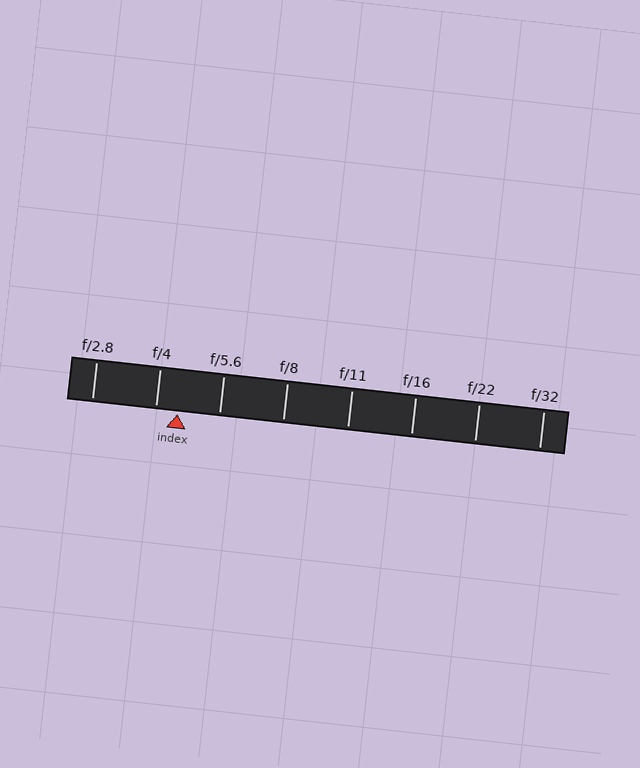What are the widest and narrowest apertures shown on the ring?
The widest aperture shown is f/2.8 and the narrowest is f/32.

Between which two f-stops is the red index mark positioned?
The index mark is between f/4 and f/5.6.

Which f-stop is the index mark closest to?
The index mark is closest to f/4.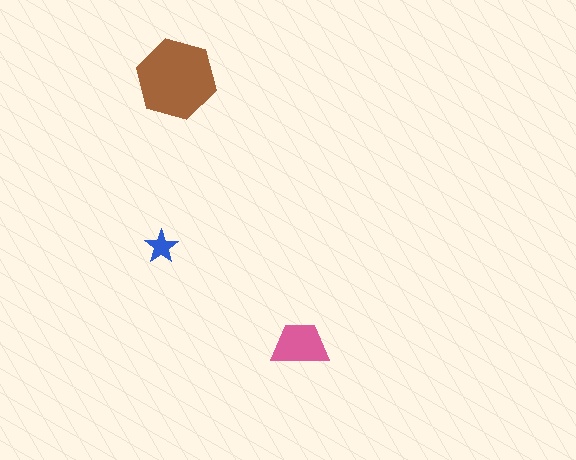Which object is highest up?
The brown hexagon is topmost.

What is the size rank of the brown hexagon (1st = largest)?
1st.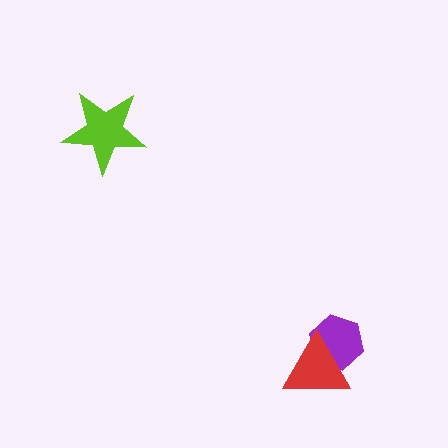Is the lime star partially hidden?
No, no other shape covers it.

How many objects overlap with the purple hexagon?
1 object overlaps with the purple hexagon.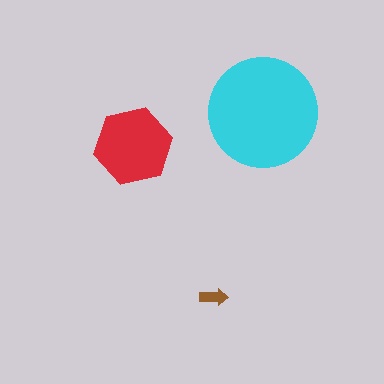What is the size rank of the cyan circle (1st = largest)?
1st.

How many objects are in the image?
There are 3 objects in the image.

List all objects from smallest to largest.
The brown arrow, the red hexagon, the cyan circle.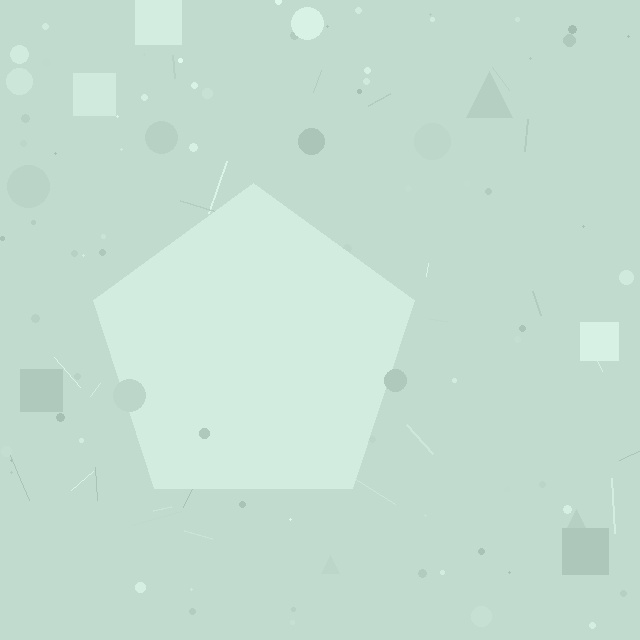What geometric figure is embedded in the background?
A pentagon is embedded in the background.